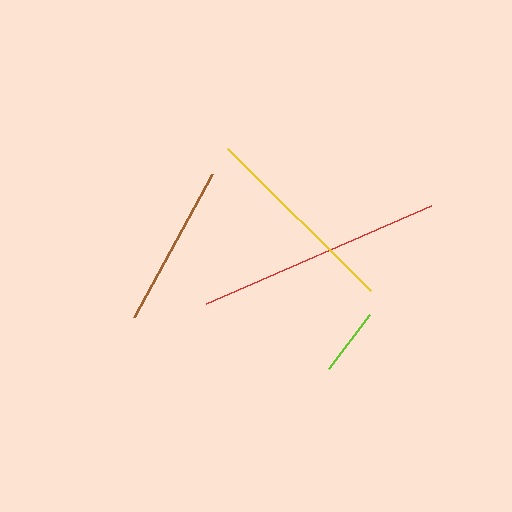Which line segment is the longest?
The red line is the longest at approximately 246 pixels.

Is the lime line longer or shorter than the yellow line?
The yellow line is longer than the lime line.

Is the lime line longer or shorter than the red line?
The red line is longer than the lime line.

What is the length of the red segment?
The red segment is approximately 246 pixels long.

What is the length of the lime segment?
The lime segment is approximately 68 pixels long.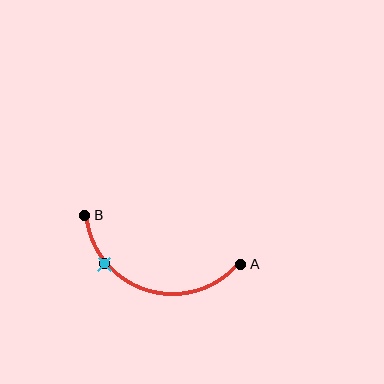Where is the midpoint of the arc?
The arc midpoint is the point on the curve farthest from the straight line joining A and B. It sits below that line.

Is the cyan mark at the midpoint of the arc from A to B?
No. The cyan mark lies on the arc but is closer to endpoint B. The arc midpoint would be at the point on the curve equidistant along the arc from both A and B.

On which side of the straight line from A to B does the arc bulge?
The arc bulges below the straight line connecting A and B.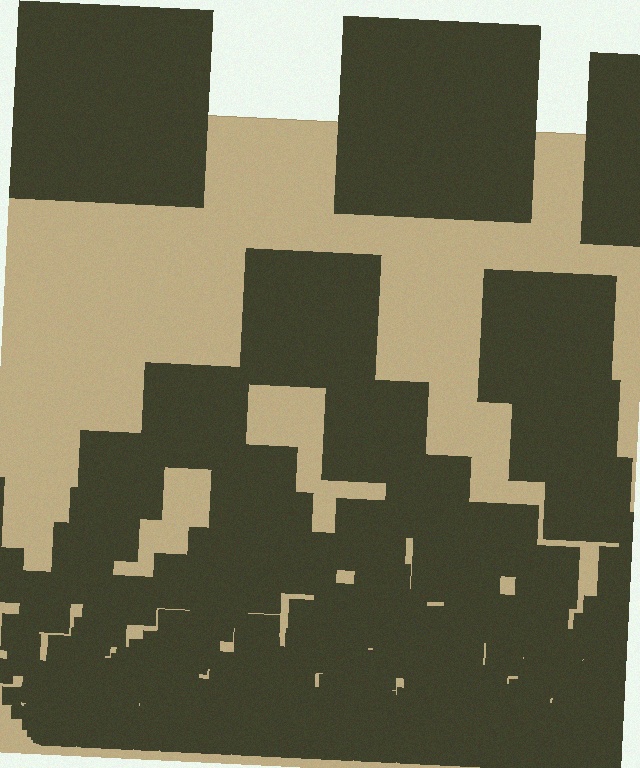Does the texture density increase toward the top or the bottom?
Density increases toward the bottom.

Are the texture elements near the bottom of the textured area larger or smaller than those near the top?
Smaller. The gradient is inverted — elements near the bottom are smaller and denser.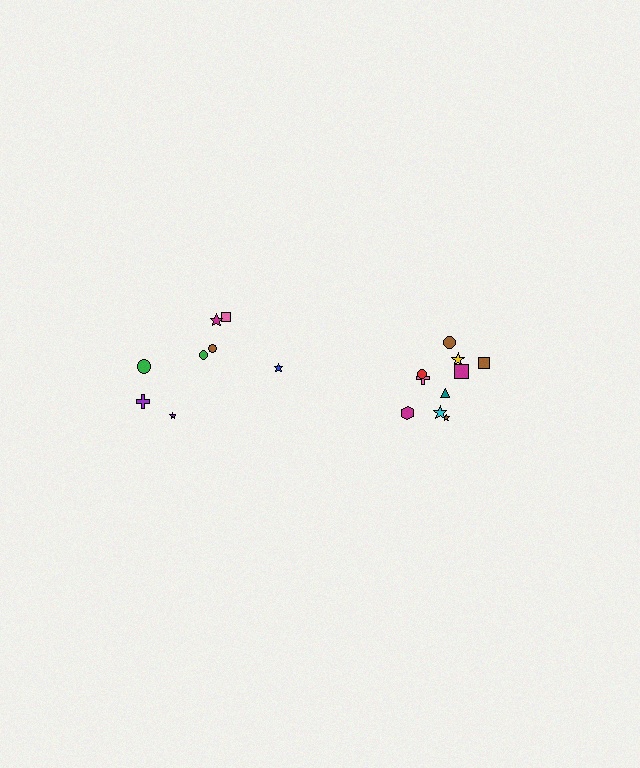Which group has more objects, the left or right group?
The right group.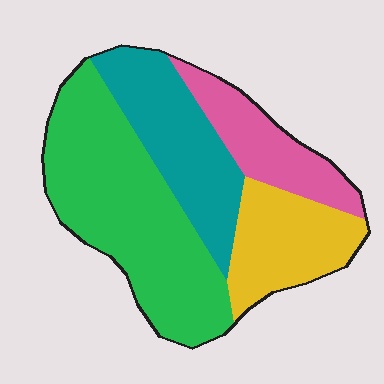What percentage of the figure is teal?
Teal takes up about one quarter (1/4) of the figure.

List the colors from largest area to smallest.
From largest to smallest: green, teal, yellow, pink.